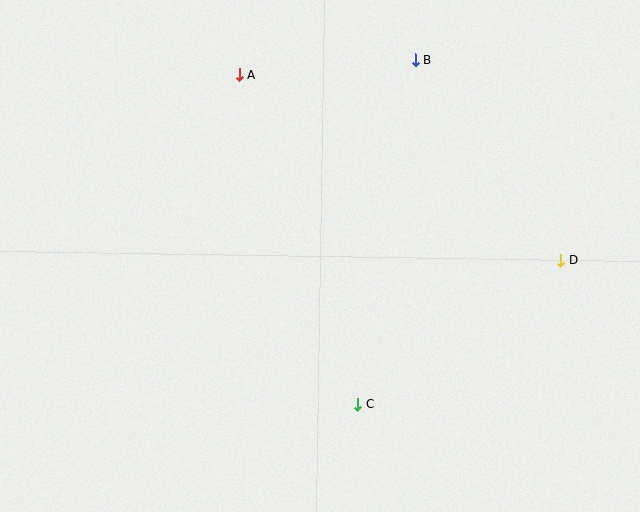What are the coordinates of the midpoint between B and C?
The midpoint between B and C is at (386, 232).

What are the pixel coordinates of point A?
Point A is at (239, 74).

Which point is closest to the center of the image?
Point C at (357, 404) is closest to the center.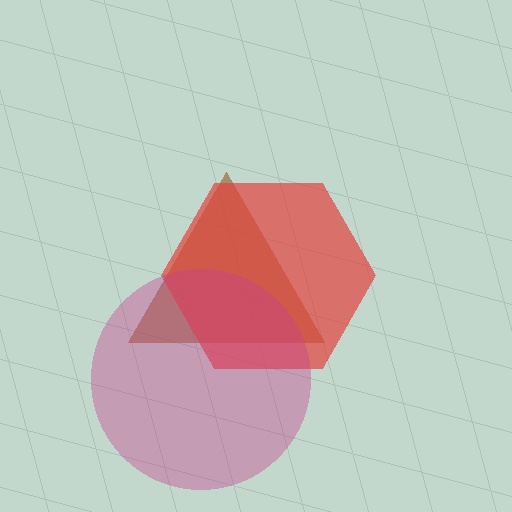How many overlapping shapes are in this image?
There are 3 overlapping shapes in the image.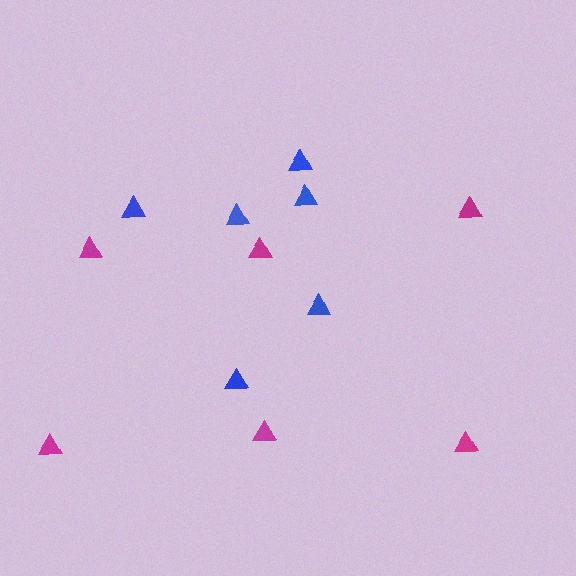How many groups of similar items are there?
There are 2 groups: one group of blue triangles (6) and one group of magenta triangles (6).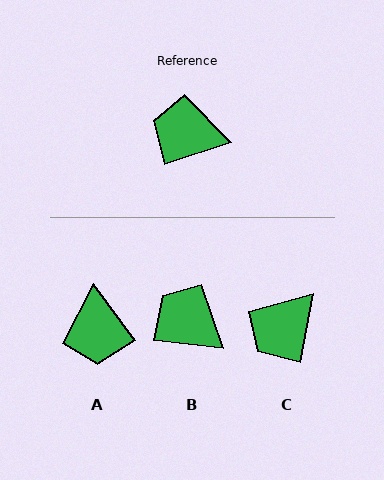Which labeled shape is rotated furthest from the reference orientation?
A, about 108 degrees away.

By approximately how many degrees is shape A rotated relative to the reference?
Approximately 108 degrees counter-clockwise.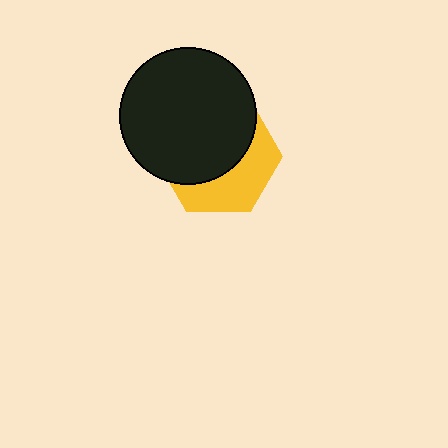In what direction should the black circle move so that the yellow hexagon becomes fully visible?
The black circle should move up. That is the shortest direction to clear the overlap and leave the yellow hexagon fully visible.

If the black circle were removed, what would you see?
You would see the complete yellow hexagon.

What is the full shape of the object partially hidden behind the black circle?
The partially hidden object is a yellow hexagon.